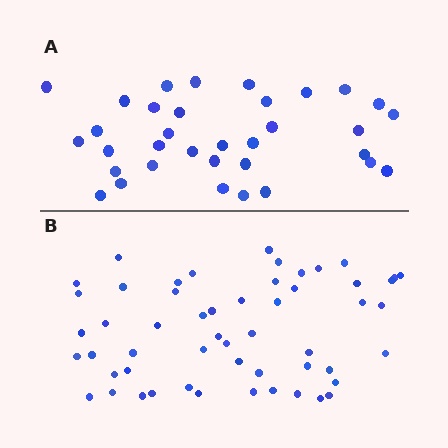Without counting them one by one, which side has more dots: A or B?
Region B (the bottom region) has more dots.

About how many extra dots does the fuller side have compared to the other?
Region B has approximately 20 more dots than region A.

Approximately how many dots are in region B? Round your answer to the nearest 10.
About 50 dots. (The exact count is 54, which rounds to 50.)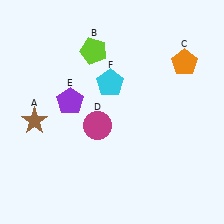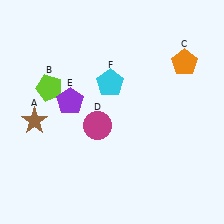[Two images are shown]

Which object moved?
The lime pentagon (B) moved left.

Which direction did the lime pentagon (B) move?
The lime pentagon (B) moved left.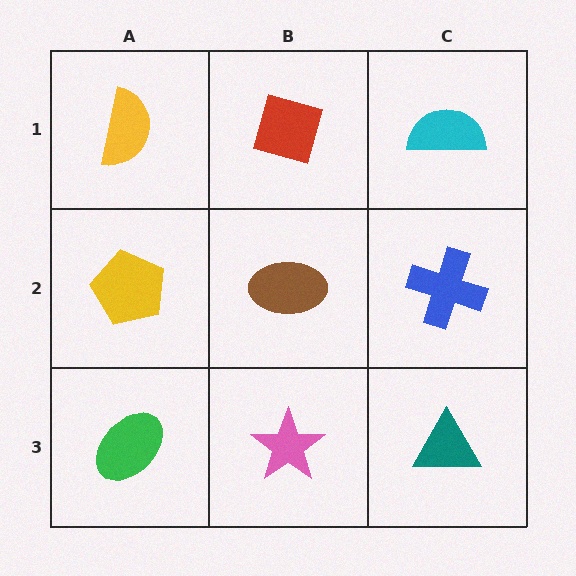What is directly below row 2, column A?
A green ellipse.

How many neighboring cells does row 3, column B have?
3.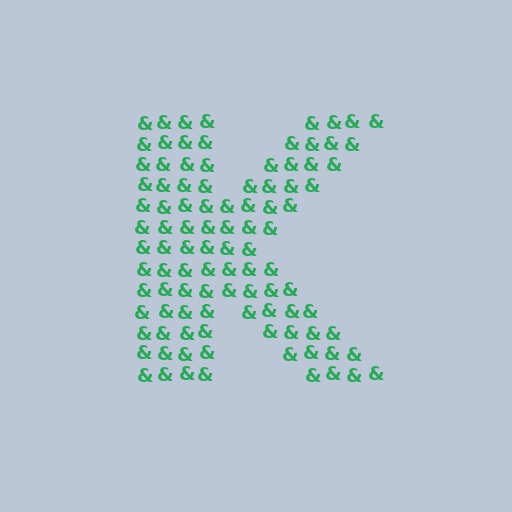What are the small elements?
The small elements are ampersands.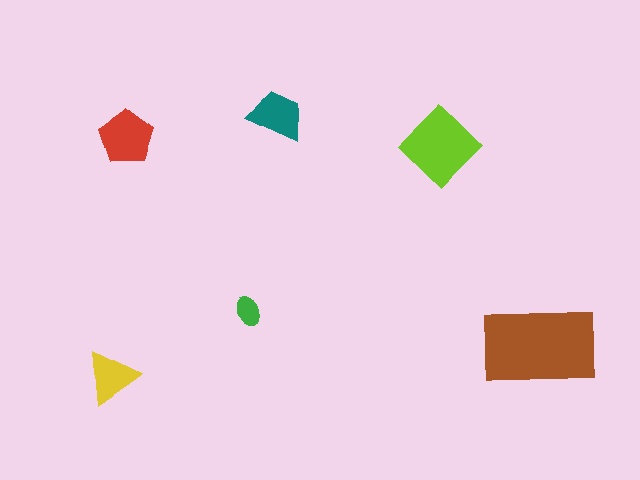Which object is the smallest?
The green ellipse.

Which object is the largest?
The brown rectangle.